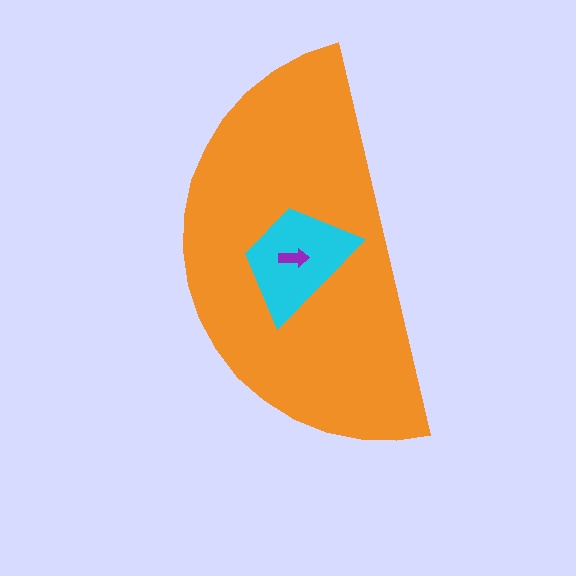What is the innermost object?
The purple arrow.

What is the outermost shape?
The orange semicircle.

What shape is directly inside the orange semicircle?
The cyan trapezoid.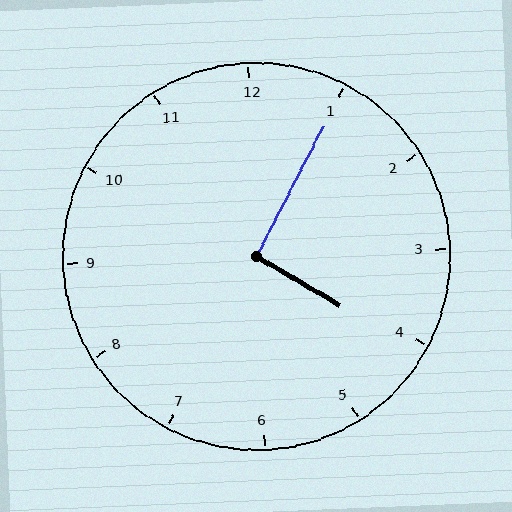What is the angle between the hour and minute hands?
Approximately 92 degrees.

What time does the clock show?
4:05.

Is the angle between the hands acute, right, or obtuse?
It is right.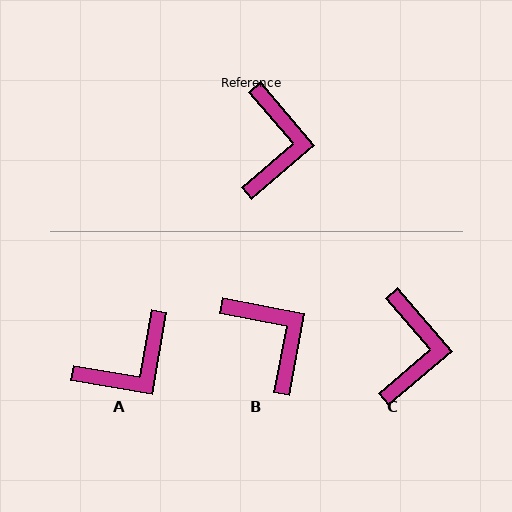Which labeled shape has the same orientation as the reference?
C.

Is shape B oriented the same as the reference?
No, it is off by about 39 degrees.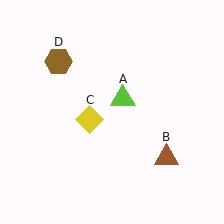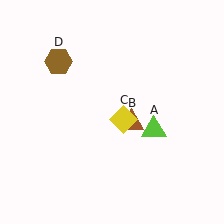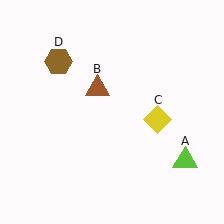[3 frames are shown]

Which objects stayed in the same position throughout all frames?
Brown hexagon (object D) remained stationary.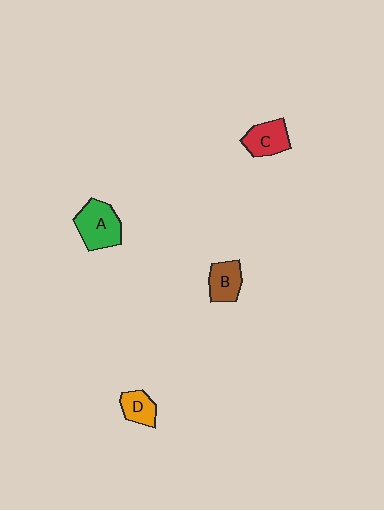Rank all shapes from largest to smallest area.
From largest to smallest: A (green), C (red), B (brown), D (orange).